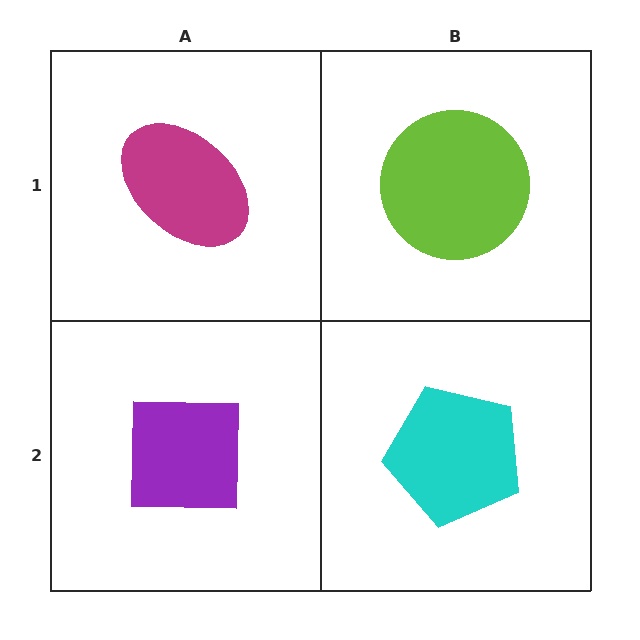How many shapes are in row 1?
2 shapes.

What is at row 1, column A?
A magenta ellipse.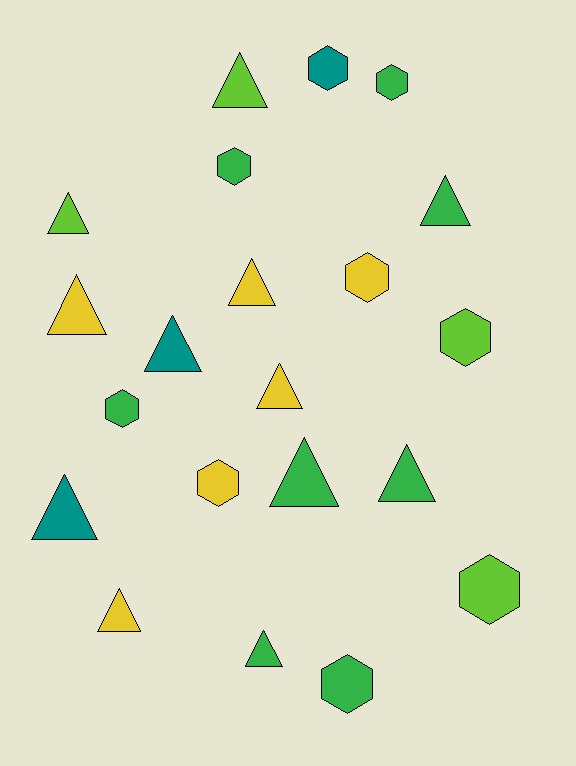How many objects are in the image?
There are 21 objects.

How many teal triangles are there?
There are 2 teal triangles.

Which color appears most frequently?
Green, with 8 objects.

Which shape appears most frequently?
Triangle, with 12 objects.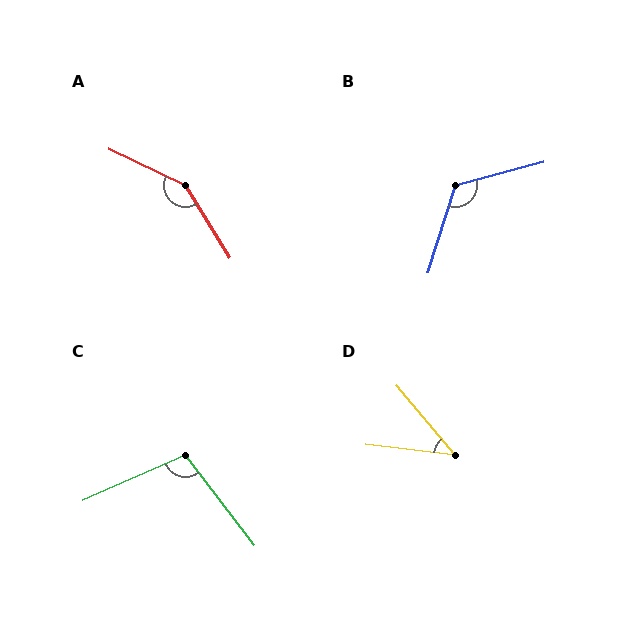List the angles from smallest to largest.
D (43°), C (104°), B (123°), A (147°).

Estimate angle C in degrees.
Approximately 104 degrees.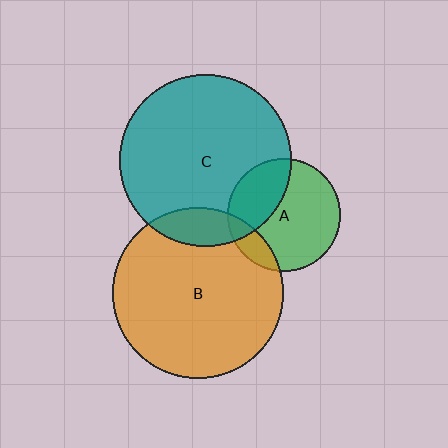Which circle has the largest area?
Circle C (teal).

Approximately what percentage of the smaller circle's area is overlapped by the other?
Approximately 35%.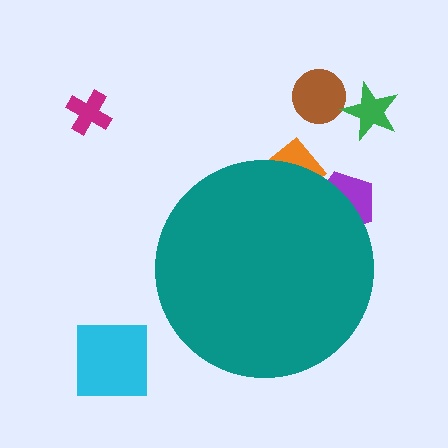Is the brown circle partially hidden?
No, the brown circle is fully visible.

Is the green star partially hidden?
No, the green star is fully visible.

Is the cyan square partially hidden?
No, the cyan square is fully visible.